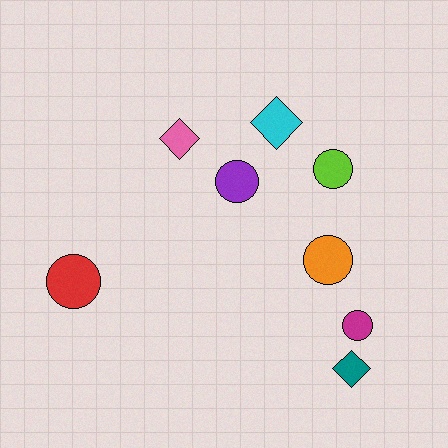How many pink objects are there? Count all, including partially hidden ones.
There is 1 pink object.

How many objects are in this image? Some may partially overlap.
There are 8 objects.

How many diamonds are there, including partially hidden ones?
There are 3 diamonds.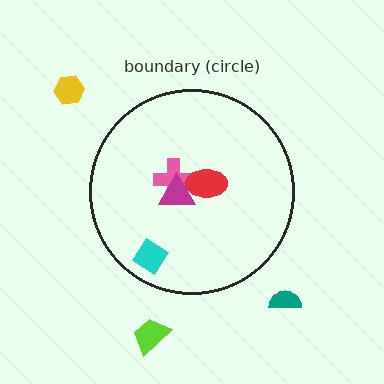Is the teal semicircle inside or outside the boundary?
Outside.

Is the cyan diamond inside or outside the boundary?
Inside.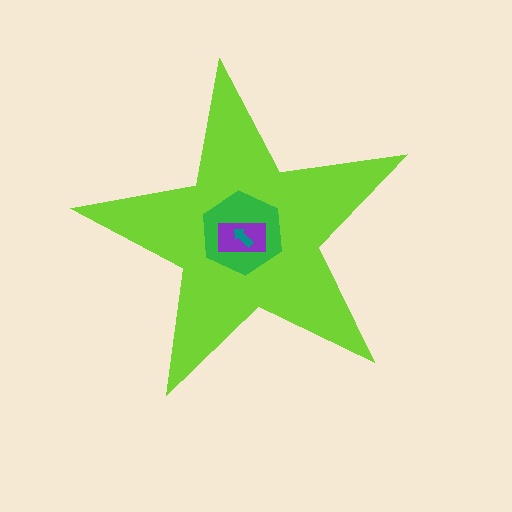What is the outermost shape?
The lime star.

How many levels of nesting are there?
4.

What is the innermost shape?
The teal arrow.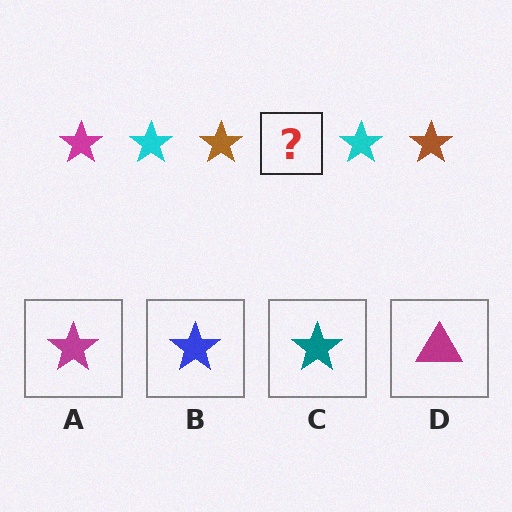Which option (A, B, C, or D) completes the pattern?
A.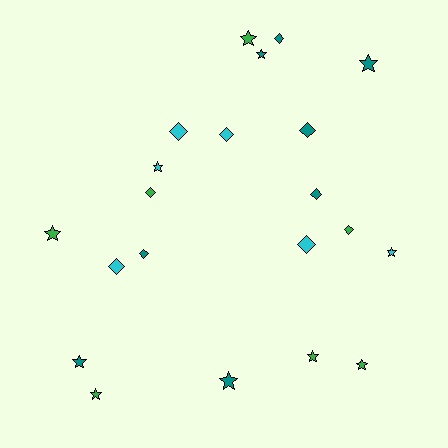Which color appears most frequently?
Teal, with 8 objects.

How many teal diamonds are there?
There are 4 teal diamonds.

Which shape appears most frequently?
Star, with 11 objects.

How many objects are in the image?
There are 21 objects.